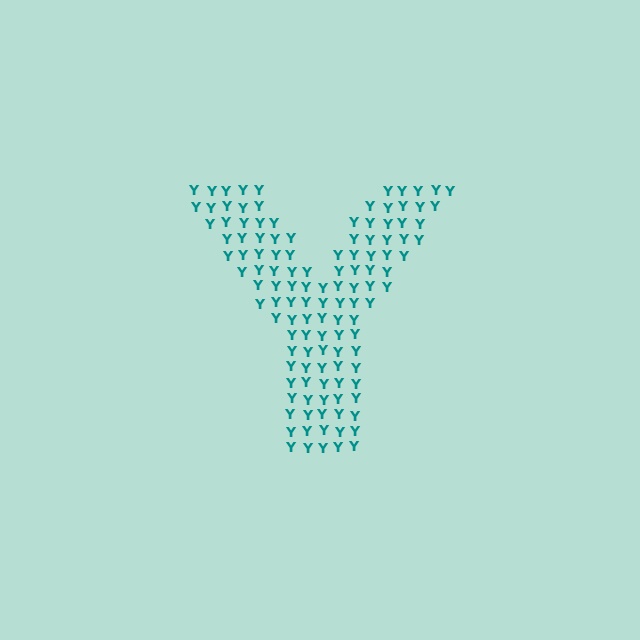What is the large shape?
The large shape is the letter Y.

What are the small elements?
The small elements are letter Y's.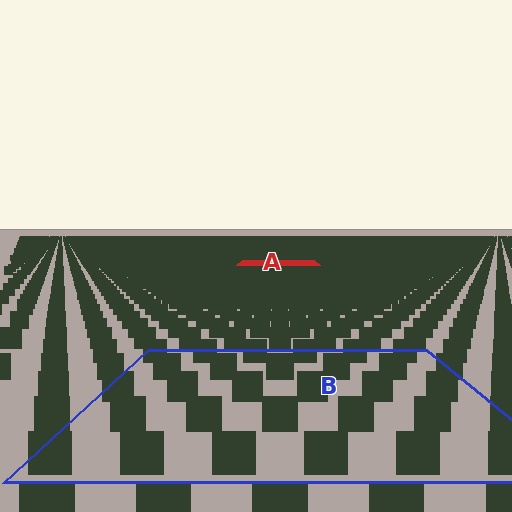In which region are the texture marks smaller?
The texture marks are smaller in region A, because it is farther away.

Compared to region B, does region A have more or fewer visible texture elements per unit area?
Region A has more texture elements per unit area — they are packed more densely because it is farther away.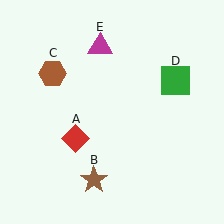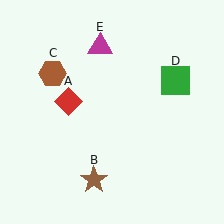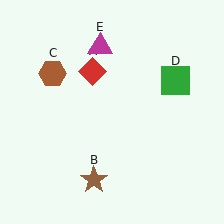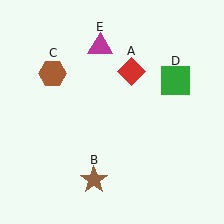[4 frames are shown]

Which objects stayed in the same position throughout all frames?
Brown star (object B) and brown hexagon (object C) and green square (object D) and magenta triangle (object E) remained stationary.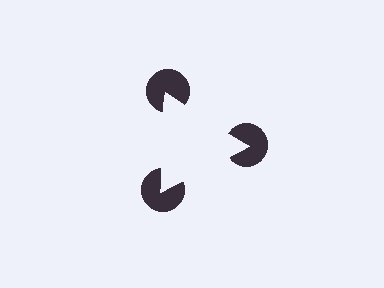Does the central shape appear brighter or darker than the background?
It typically appears slightly brighter than the background, even though no actual brightness change is drawn.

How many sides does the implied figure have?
3 sides.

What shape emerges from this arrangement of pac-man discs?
An illusory triangle — its edges are inferred from the aligned wedge cuts in the pac-man discs, not physically drawn.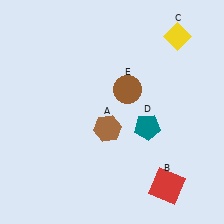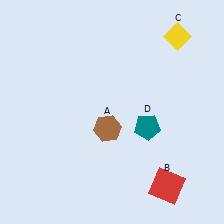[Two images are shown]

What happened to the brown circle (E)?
The brown circle (E) was removed in Image 2. It was in the top-right area of Image 1.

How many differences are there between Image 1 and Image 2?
There is 1 difference between the two images.